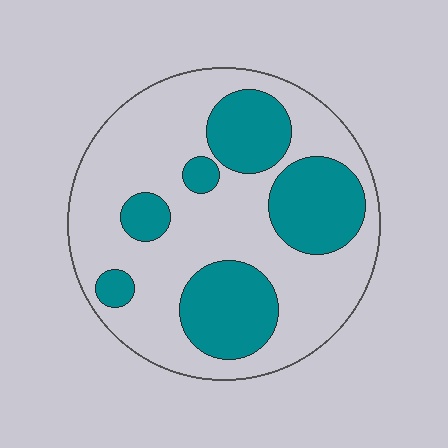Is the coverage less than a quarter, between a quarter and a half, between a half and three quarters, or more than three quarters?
Between a quarter and a half.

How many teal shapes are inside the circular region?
6.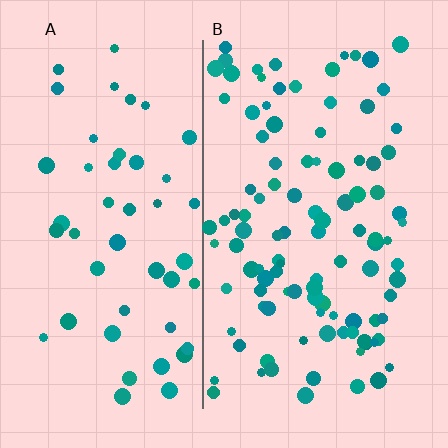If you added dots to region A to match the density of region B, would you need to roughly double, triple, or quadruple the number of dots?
Approximately double.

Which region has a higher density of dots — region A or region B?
B (the right).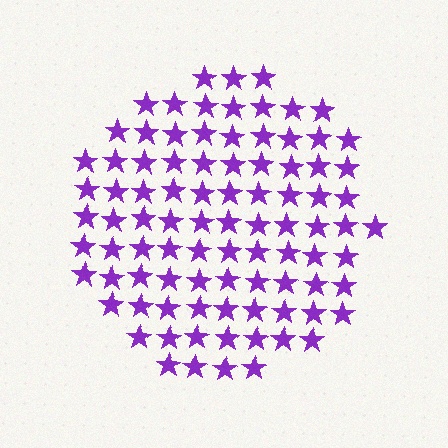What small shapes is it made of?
It is made of small stars.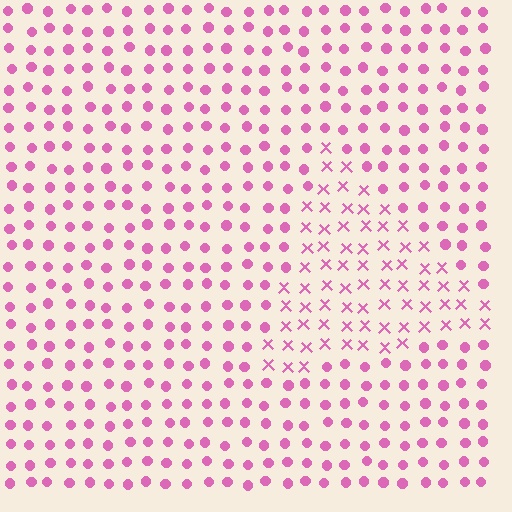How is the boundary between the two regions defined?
The boundary is defined by a change in element shape: X marks inside vs. circles outside. All elements share the same color and spacing.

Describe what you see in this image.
The image is filled with small pink elements arranged in a uniform grid. A triangle-shaped region contains X marks, while the surrounding area contains circles. The boundary is defined purely by the change in element shape.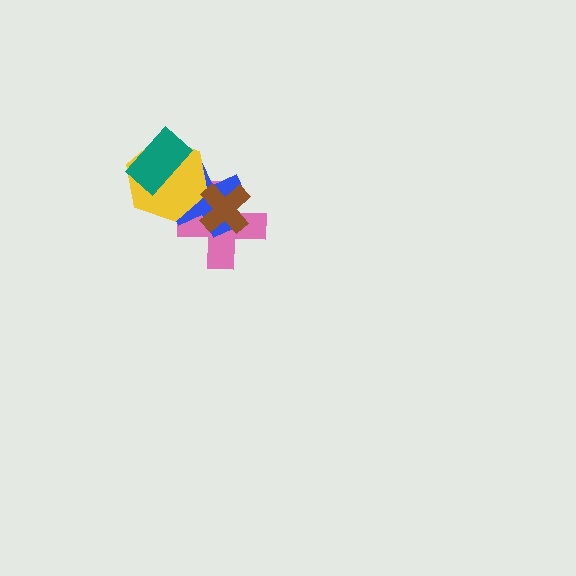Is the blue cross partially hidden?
Yes, it is partially covered by another shape.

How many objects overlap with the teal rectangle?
1 object overlaps with the teal rectangle.